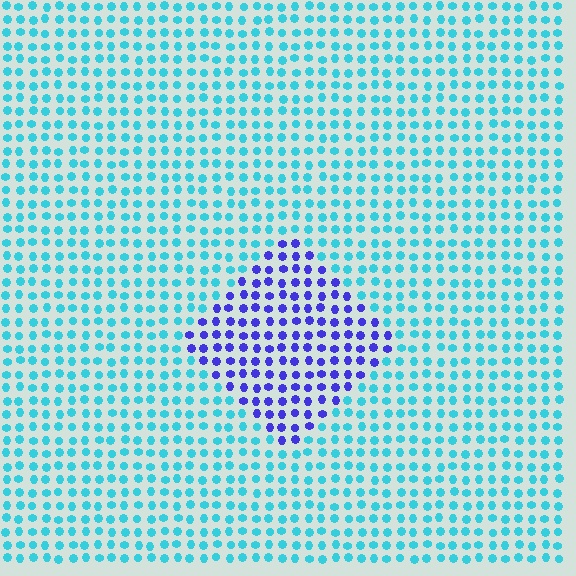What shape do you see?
I see a diamond.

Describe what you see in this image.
The image is filled with small cyan elements in a uniform arrangement. A diamond-shaped region is visible where the elements are tinted to a slightly different hue, forming a subtle color boundary.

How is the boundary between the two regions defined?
The boundary is defined purely by a slight shift in hue (about 59 degrees). Spacing, size, and orientation are identical on both sides.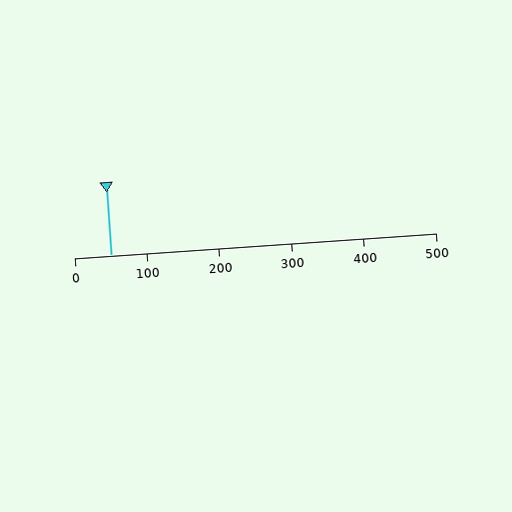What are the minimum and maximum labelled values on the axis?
The axis runs from 0 to 500.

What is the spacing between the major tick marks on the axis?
The major ticks are spaced 100 apart.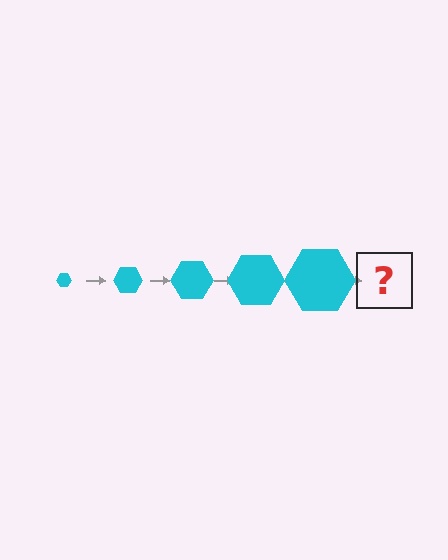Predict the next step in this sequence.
The next step is a cyan hexagon, larger than the previous one.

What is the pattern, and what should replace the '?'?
The pattern is that the hexagon gets progressively larger each step. The '?' should be a cyan hexagon, larger than the previous one.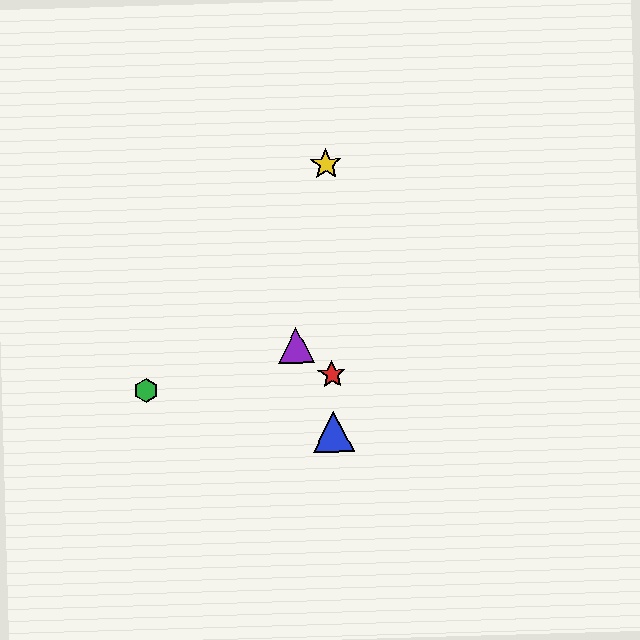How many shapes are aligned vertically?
3 shapes (the red star, the blue triangle, the yellow star) are aligned vertically.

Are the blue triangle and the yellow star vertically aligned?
Yes, both are at x≈334.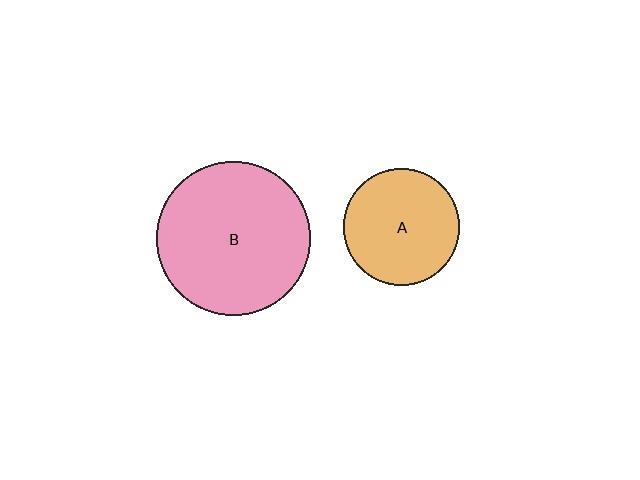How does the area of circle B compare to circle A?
Approximately 1.7 times.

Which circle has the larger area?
Circle B (pink).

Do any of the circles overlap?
No, none of the circles overlap.